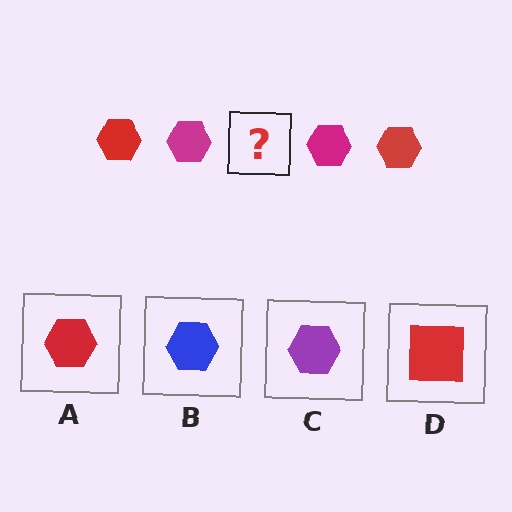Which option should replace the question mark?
Option A.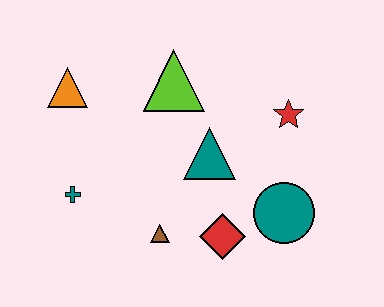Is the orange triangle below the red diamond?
No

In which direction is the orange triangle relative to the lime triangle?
The orange triangle is to the left of the lime triangle.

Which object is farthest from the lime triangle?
The teal circle is farthest from the lime triangle.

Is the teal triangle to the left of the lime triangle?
No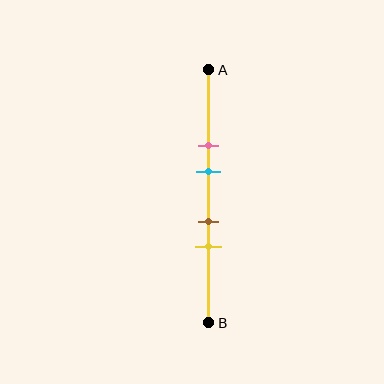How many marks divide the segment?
There are 4 marks dividing the segment.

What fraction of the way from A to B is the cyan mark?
The cyan mark is approximately 40% (0.4) of the way from A to B.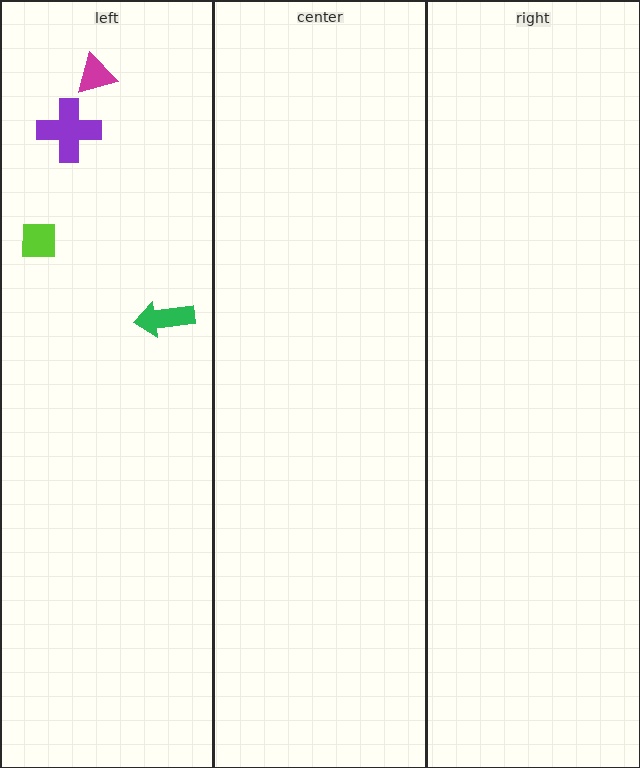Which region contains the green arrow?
The left region.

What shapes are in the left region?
The lime square, the purple cross, the magenta triangle, the green arrow.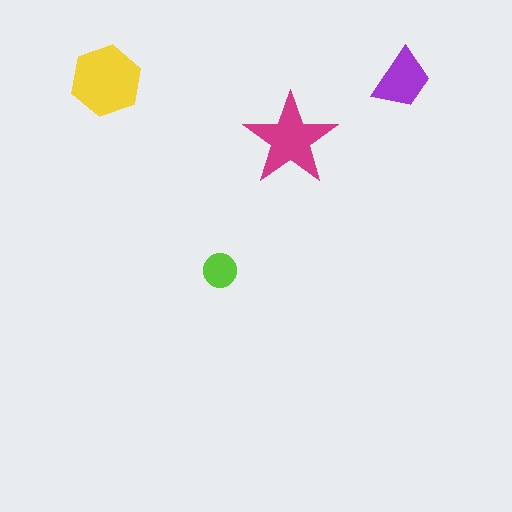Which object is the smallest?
The lime circle.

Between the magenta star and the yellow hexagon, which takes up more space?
The yellow hexagon.